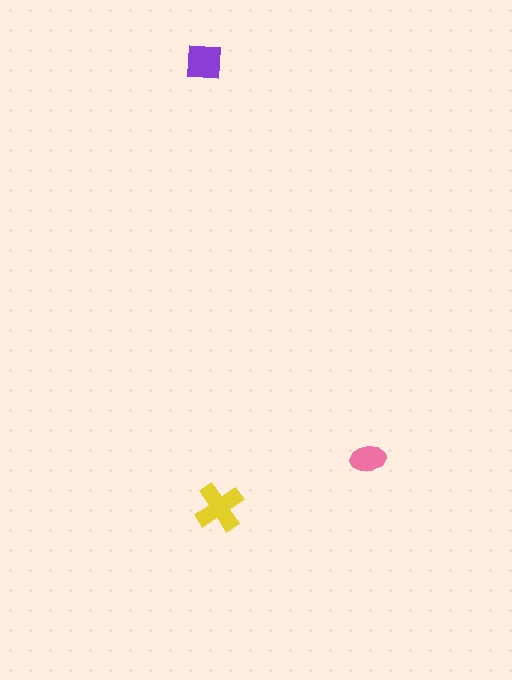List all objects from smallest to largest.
The pink ellipse, the purple square, the yellow cross.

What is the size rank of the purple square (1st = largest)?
2nd.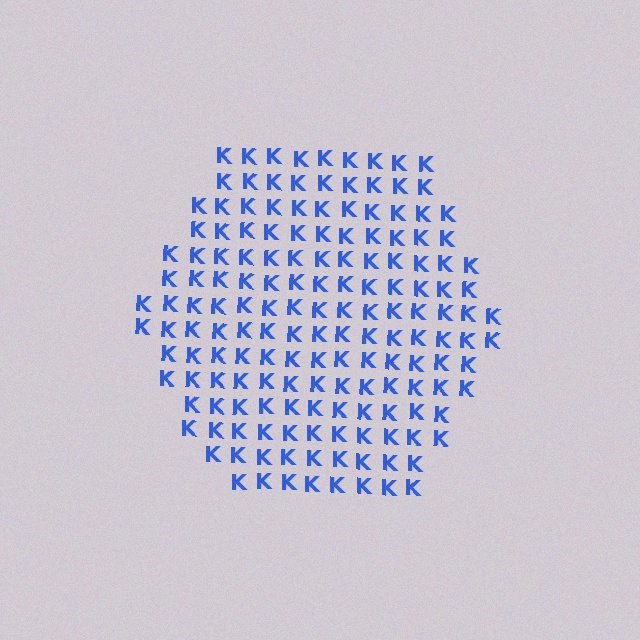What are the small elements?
The small elements are letter K's.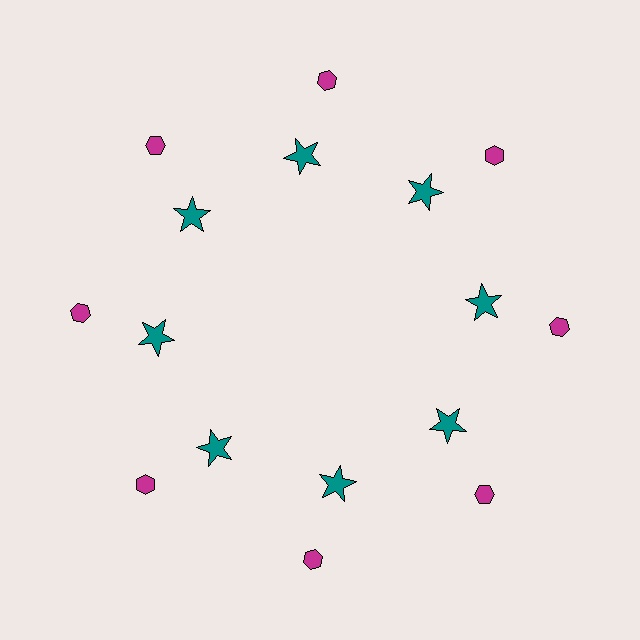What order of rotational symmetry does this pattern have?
This pattern has 8-fold rotational symmetry.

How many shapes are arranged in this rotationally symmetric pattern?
There are 16 shapes, arranged in 8 groups of 2.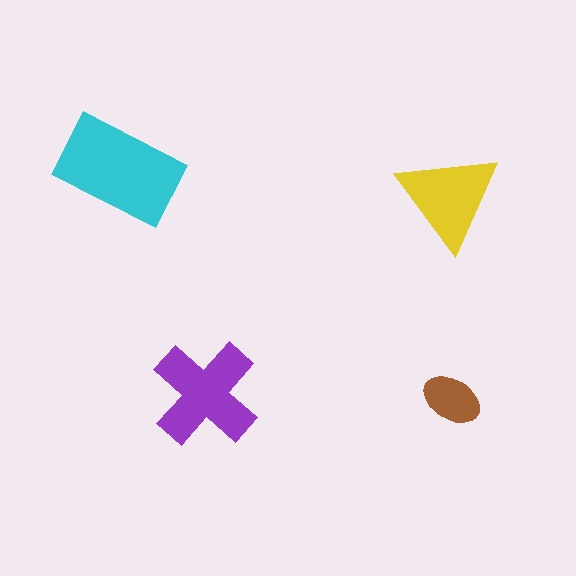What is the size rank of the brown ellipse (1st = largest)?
4th.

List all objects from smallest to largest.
The brown ellipse, the yellow triangle, the purple cross, the cyan rectangle.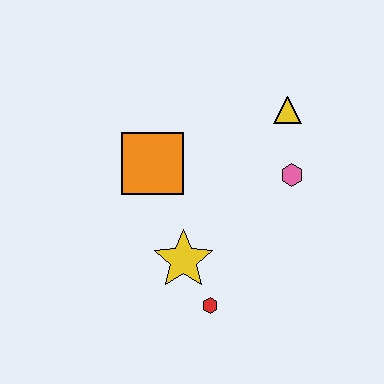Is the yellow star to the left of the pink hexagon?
Yes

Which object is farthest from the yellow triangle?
The red hexagon is farthest from the yellow triangle.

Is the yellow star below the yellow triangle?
Yes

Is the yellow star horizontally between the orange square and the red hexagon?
Yes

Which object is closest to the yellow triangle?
The pink hexagon is closest to the yellow triangle.